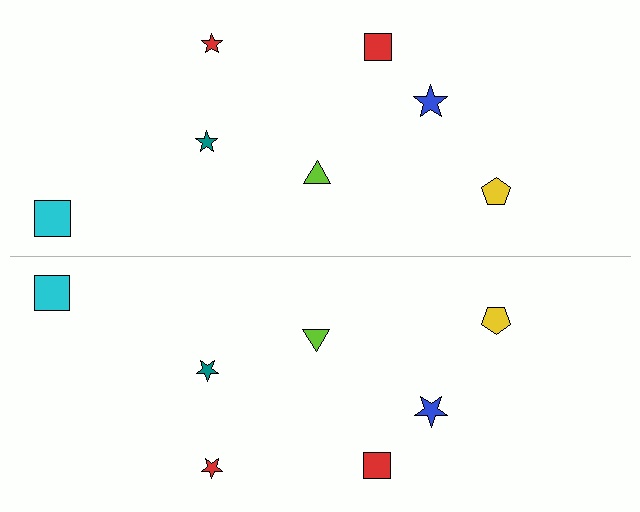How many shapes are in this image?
There are 14 shapes in this image.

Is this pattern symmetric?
Yes, this pattern has bilateral (reflection) symmetry.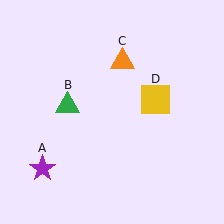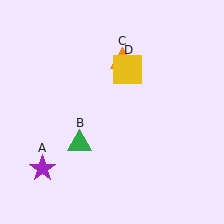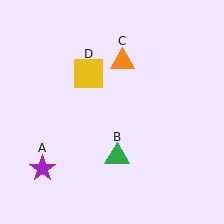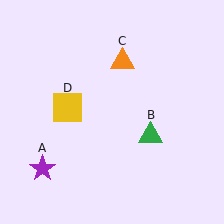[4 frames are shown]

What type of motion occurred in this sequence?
The green triangle (object B), yellow square (object D) rotated counterclockwise around the center of the scene.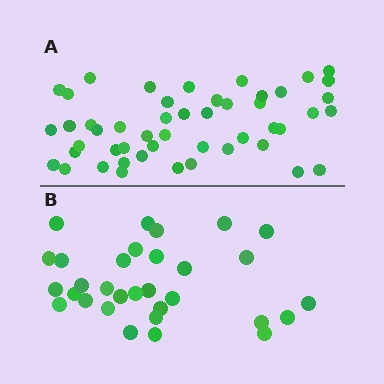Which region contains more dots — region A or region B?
Region A (the top region) has more dots.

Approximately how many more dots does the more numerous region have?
Region A has approximately 20 more dots than region B.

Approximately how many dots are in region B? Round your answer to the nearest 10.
About 30 dots. (The exact count is 31, which rounds to 30.)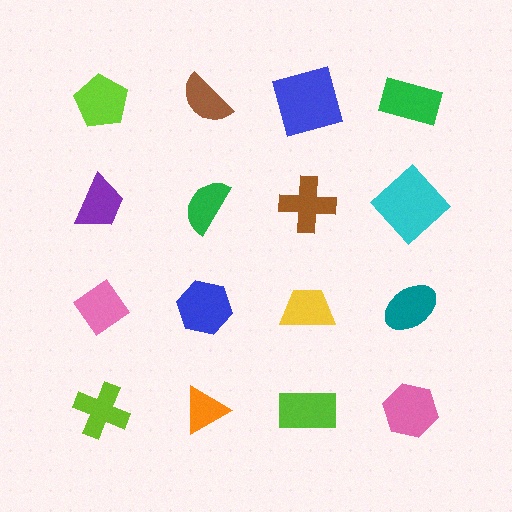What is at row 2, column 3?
A brown cross.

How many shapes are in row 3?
4 shapes.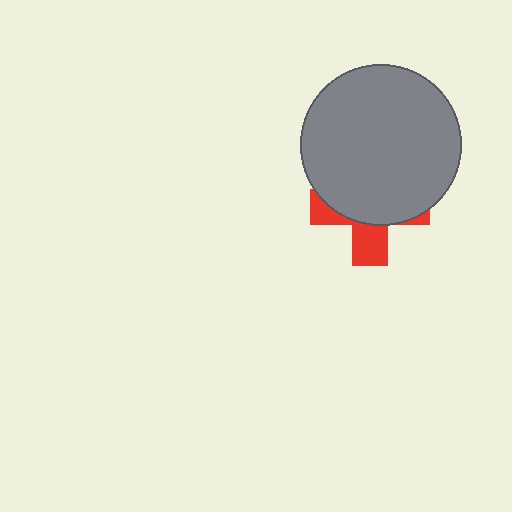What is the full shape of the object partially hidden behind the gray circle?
The partially hidden object is a red cross.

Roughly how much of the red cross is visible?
A small part of it is visible (roughly 35%).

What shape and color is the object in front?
The object in front is a gray circle.